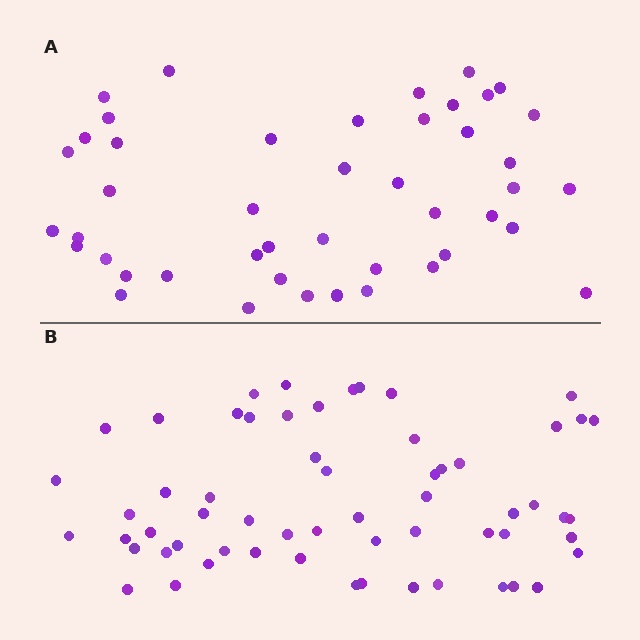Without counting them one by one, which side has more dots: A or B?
Region B (the bottom region) has more dots.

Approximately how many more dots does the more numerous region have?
Region B has approximately 15 more dots than region A.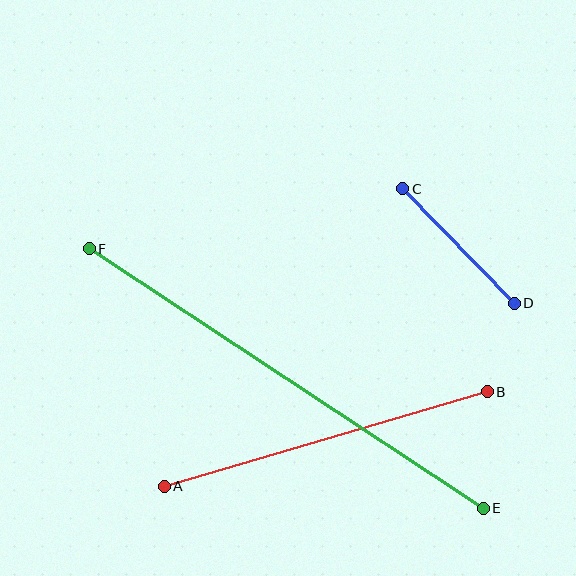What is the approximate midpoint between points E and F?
The midpoint is at approximately (286, 378) pixels.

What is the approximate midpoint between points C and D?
The midpoint is at approximately (458, 246) pixels.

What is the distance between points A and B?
The distance is approximately 336 pixels.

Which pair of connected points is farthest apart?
Points E and F are farthest apart.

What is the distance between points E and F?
The distance is approximately 472 pixels.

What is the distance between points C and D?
The distance is approximately 160 pixels.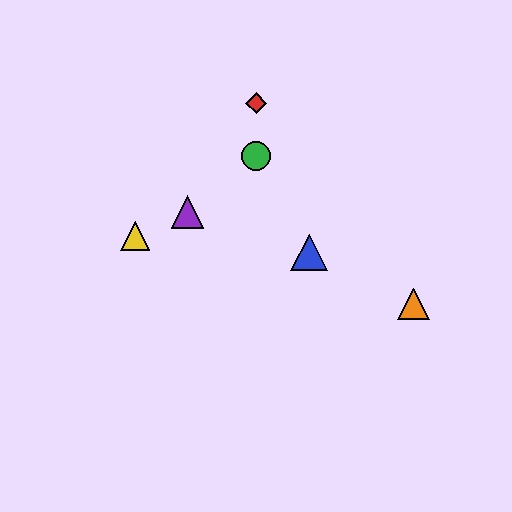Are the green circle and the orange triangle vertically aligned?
No, the green circle is at x≈256 and the orange triangle is at x≈413.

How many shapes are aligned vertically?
2 shapes (the red diamond, the green circle) are aligned vertically.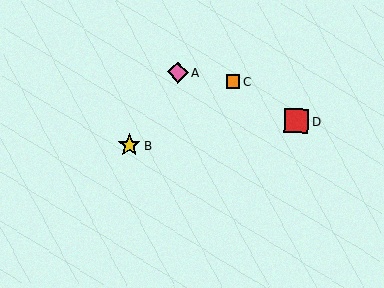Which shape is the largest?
The red square (labeled D) is the largest.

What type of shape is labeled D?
Shape D is a red square.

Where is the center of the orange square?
The center of the orange square is at (233, 82).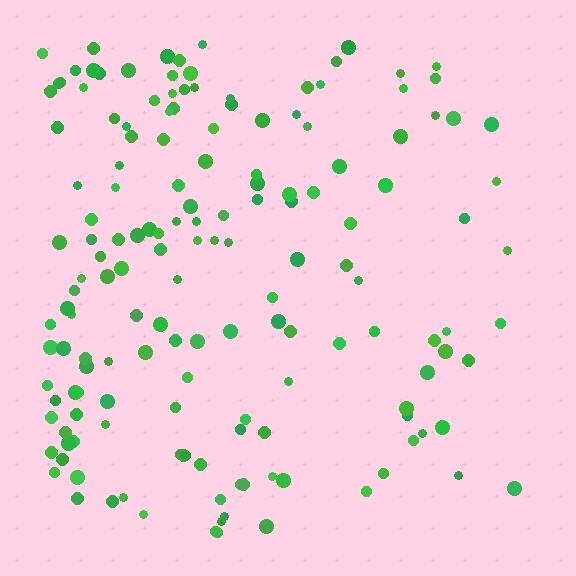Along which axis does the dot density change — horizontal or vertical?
Horizontal.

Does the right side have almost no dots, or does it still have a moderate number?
Still a moderate number, just noticeably fewer than the left.